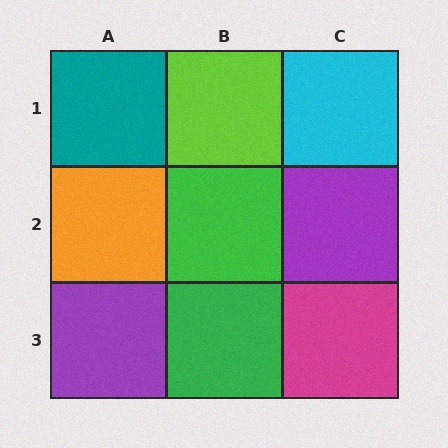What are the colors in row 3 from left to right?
Purple, green, magenta.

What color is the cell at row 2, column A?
Orange.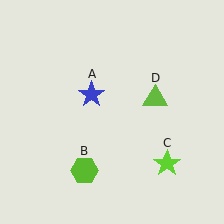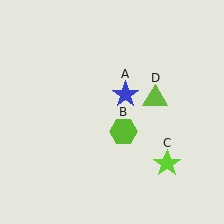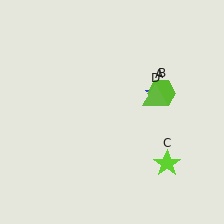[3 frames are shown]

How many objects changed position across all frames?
2 objects changed position: blue star (object A), lime hexagon (object B).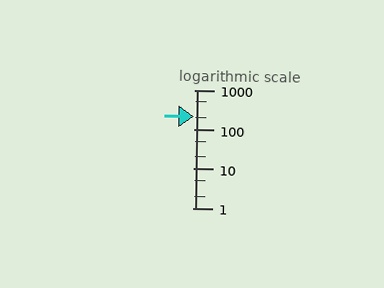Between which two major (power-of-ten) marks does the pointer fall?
The pointer is between 100 and 1000.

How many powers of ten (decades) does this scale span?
The scale spans 3 decades, from 1 to 1000.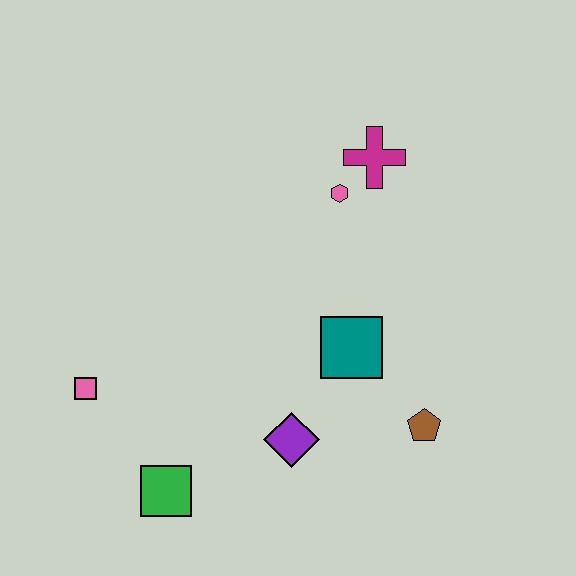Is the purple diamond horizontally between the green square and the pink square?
No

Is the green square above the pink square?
No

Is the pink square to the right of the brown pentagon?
No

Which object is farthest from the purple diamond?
The magenta cross is farthest from the purple diamond.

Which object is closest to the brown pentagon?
The teal square is closest to the brown pentagon.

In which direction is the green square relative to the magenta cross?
The green square is below the magenta cross.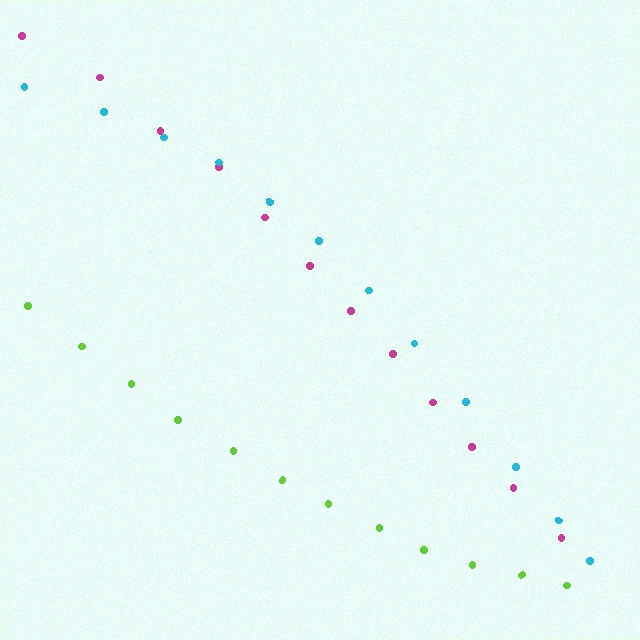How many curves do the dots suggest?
There are 3 distinct paths.